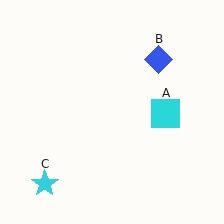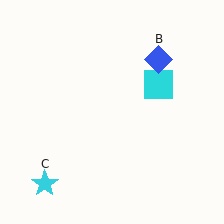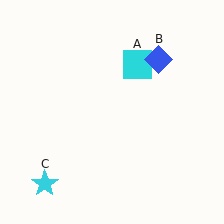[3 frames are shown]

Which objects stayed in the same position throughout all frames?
Blue diamond (object B) and cyan star (object C) remained stationary.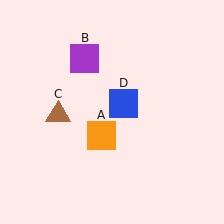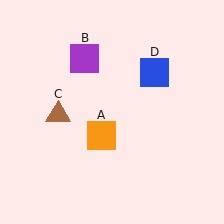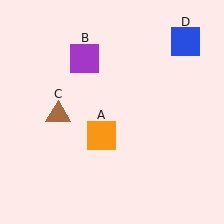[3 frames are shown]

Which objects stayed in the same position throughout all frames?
Orange square (object A) and purple square (object B) and brown triangle (object C) remained stationary.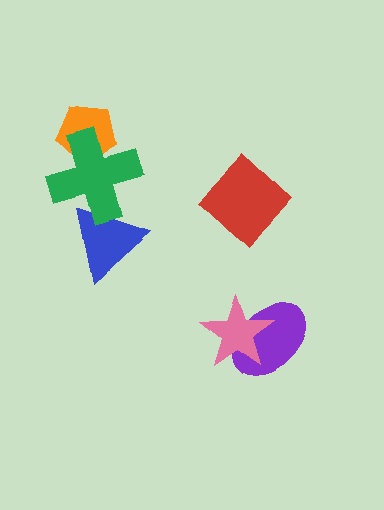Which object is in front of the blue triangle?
The green cross is in front of the blue triangle.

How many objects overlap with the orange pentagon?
1 object overlaps with the orange pentagon.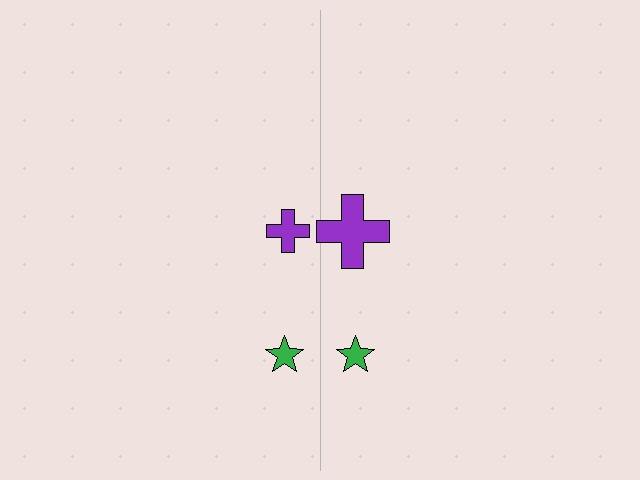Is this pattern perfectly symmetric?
No, the pattern is not perfectly symmetric. The purple cross on the right side has a different size than its mirror counterpart.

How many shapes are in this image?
There are 4 shapes in this image.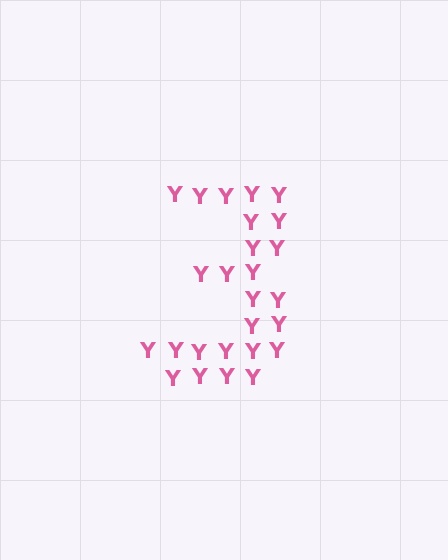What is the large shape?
The large shape is the digit 3.